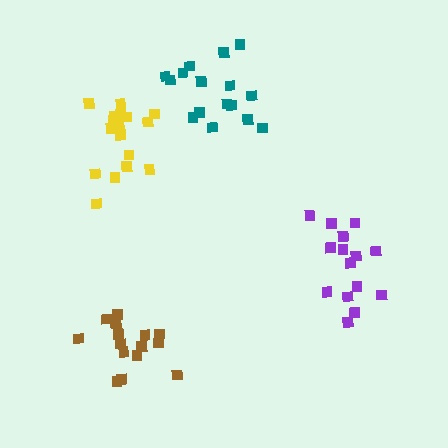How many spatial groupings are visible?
There are 4 spatial groupings.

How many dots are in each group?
Group 1: 18 dots, Group 2: 16 dots, Group 3: 15 dots, Group 4: 16 dots (65 total).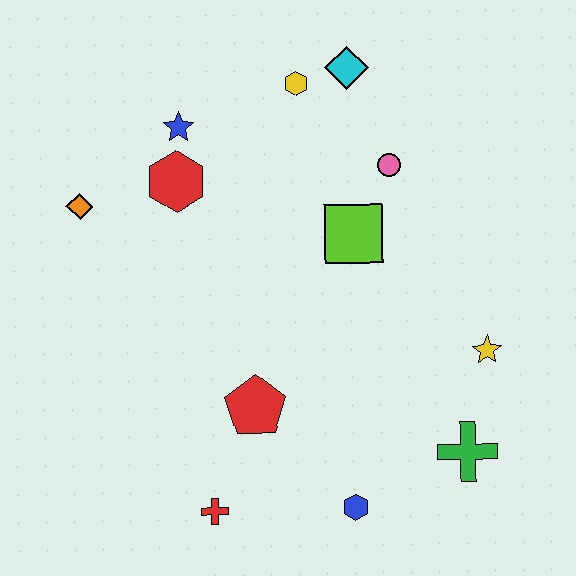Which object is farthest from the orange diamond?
The green cross is farthest from the orange diamond.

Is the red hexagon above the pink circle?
No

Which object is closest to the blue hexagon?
The green cross is closest to the blue hexagon.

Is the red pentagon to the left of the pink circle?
Yes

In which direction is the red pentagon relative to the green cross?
The red pentagon is to the left of the green cross.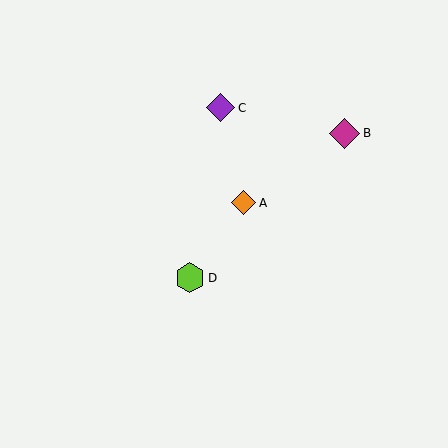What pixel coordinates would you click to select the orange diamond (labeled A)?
Click at (244, 203) to select the orange diamond A.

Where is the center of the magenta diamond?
The center of the magenta diamond is at (345, 133).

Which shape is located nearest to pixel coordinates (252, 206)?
The orange diamond (labeled A) at (244, 203) is nearest to that location.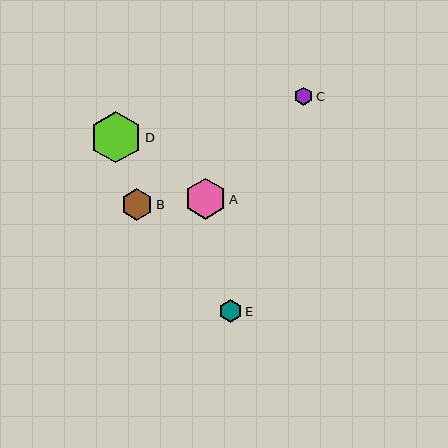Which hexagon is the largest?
Hexagon D is the largest with a size of approximately 52 pixels.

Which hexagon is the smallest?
Hexagon C is the smallest with a size of approximately 18 pixels.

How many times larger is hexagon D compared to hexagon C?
Hexagon D is approximately 2.8 times the size of hexagon C.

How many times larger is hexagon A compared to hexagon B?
Hexagon A is approximately 1.3 times the size of hexagon B.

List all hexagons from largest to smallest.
From largest to smallest: D, A, B, E, C.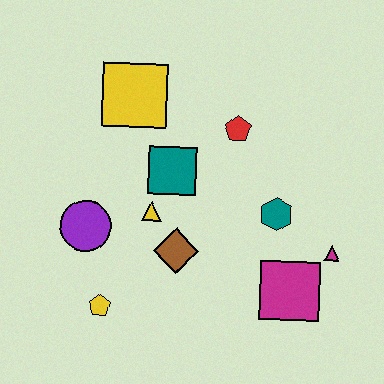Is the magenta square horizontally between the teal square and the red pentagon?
No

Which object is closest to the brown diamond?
The yellow triangle is closest to the brown diamond.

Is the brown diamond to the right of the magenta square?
No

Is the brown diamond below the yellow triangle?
Yes